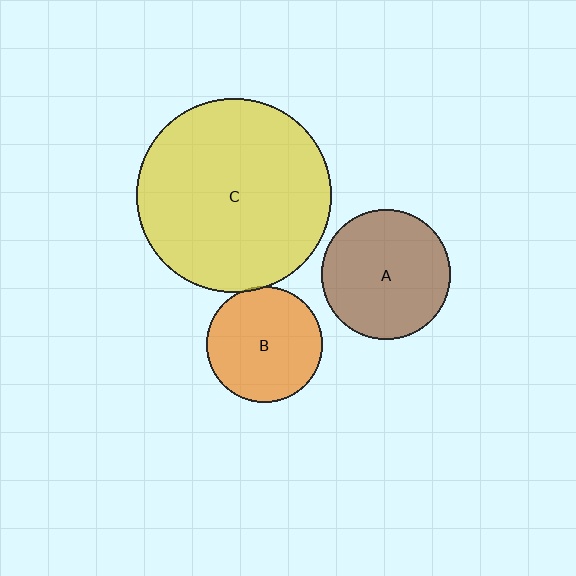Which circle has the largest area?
Circle C (yellow).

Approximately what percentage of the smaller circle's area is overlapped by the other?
Approximately 5%.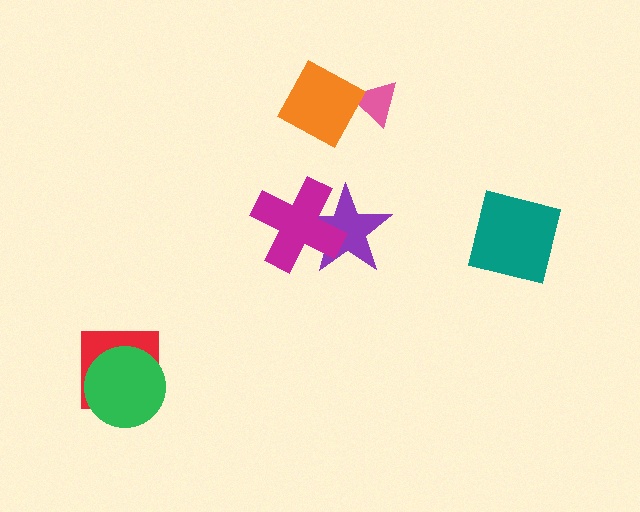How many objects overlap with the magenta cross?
1 object overlaps with the magenta cross.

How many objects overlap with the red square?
1 object overlaps with the red square.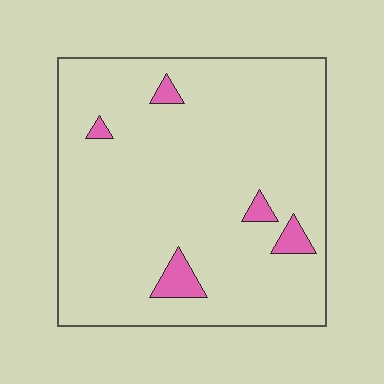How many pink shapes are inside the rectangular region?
5.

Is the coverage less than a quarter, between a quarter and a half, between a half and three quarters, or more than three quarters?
Less than a quarter.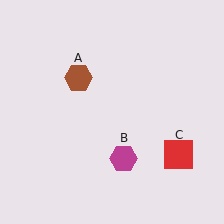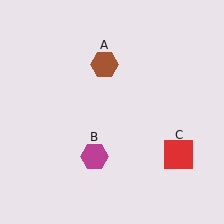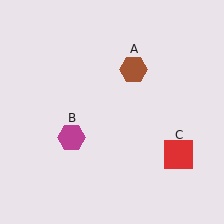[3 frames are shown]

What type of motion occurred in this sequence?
The brown hexagon (object A), magenta hexagon (object B) rotated clockwise around the center of the scene.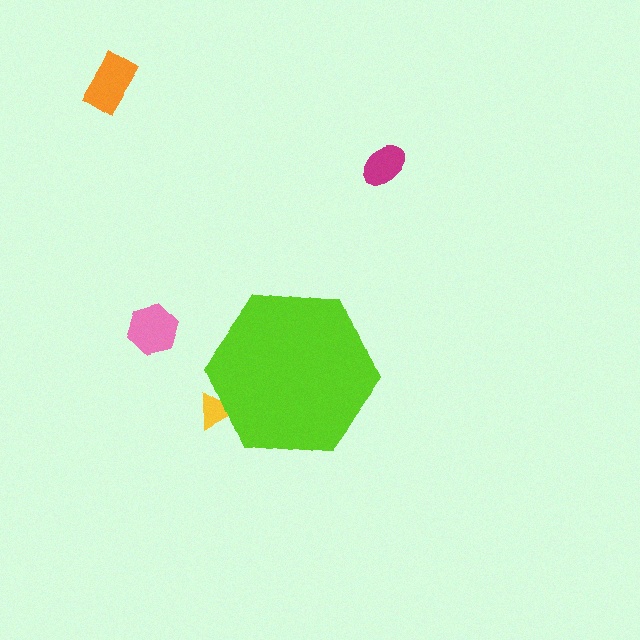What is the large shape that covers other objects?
A lime hexagon.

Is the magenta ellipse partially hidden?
No, the magenta ellipse is fully visible.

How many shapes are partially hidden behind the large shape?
1 shape is partially hidden.